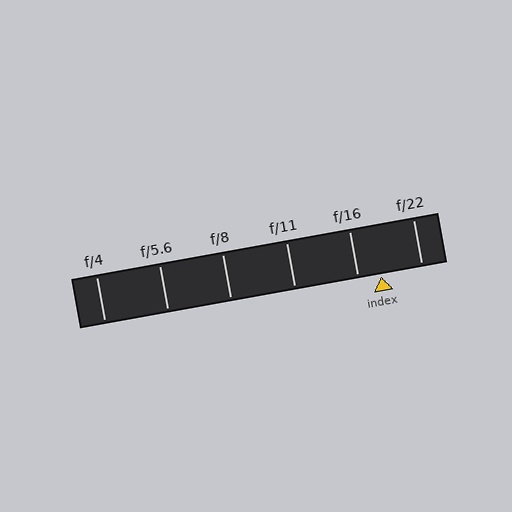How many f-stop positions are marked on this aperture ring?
There are 6 f-stop positions marked.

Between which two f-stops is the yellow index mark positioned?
The index mark is between f/16 and f/22.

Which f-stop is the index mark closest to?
The index mark is closest to f/16.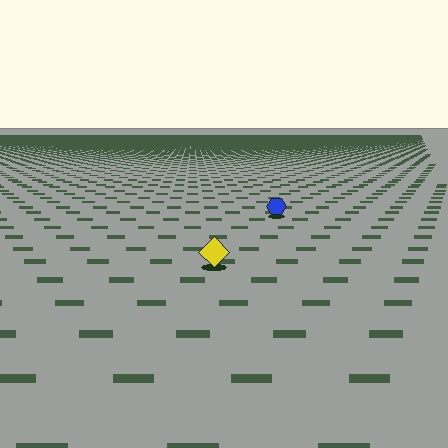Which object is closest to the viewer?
The yellow diamond is closest. The texture marks near it are larger and more spread out.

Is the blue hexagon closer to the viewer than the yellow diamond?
No. The yellow diamond is closer — you can tell from the texture gradient: the ground texture is coarser near it.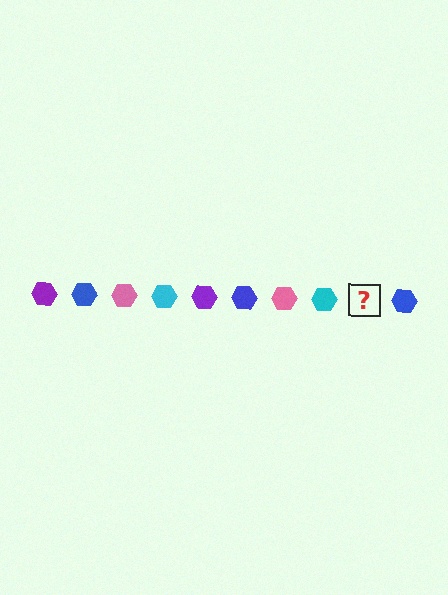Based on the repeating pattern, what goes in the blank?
The blank should be a purple hexagon.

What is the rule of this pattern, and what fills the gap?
The rule is that the pattern cycles through purple, blue, pink, cyan hexagons. The gap should be filled with a purple hexagon.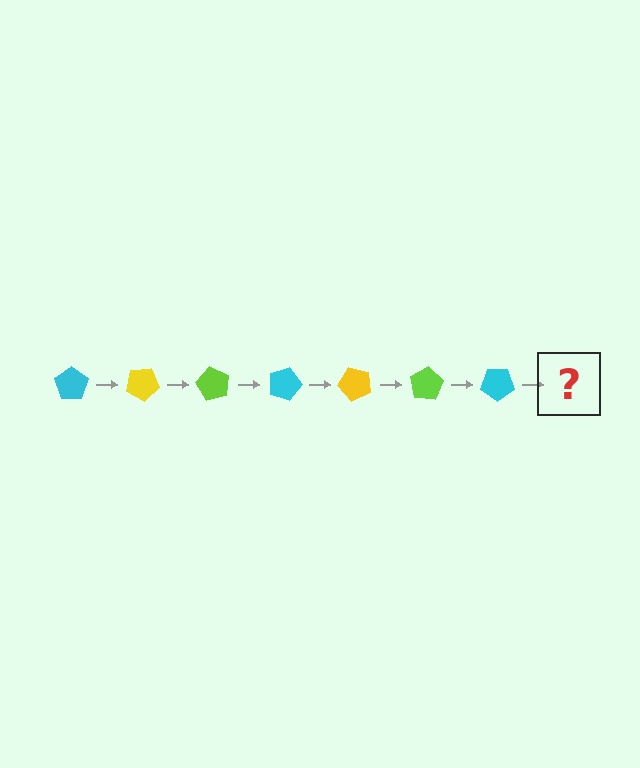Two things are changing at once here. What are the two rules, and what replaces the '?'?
The two rules are that it rotates 30 degrees each step and the color cycles through cyan, yellow, and lime. The '?' should be a yellow pentagon, rotated 210 degrees from the start.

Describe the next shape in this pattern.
It should be a yellow pentagon, rotated 210 degrees from the start.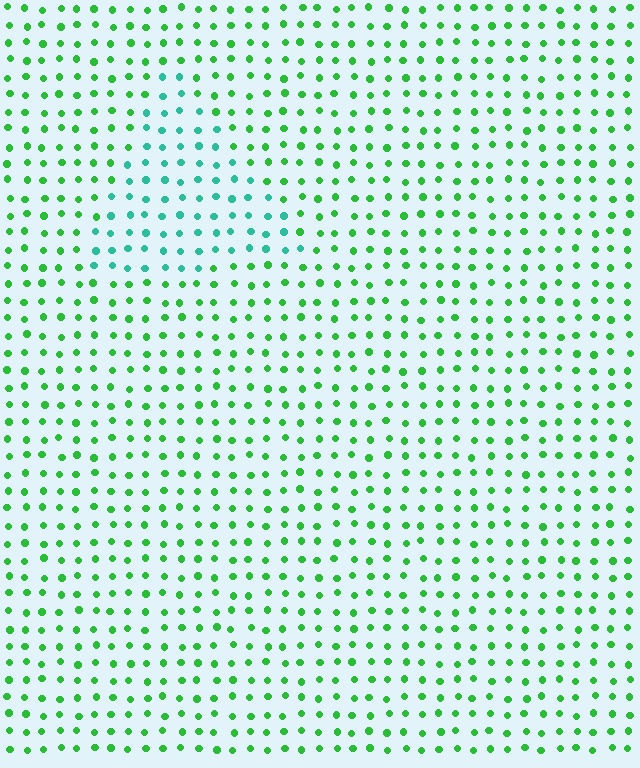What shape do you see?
I see a triangle.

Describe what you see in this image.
The image is filled with small green elements in a uniform arrangement. A triangle-shaped region is visible where the elements are tinted to a slightly different hue, forming a subtle color boundary.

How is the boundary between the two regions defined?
The boundary is defined purely by a slight shift in hue (about 41 degrees). Spacing, size, and orientation are identical on both sides.